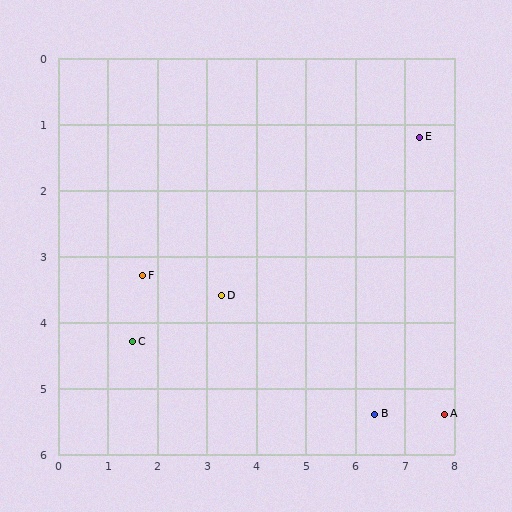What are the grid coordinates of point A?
Point A is at approximately (7.8, 5.4).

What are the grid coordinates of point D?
Point D is at approximately (3.3, 3.6).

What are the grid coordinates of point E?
Point E is at approximately (7.3, 1.2).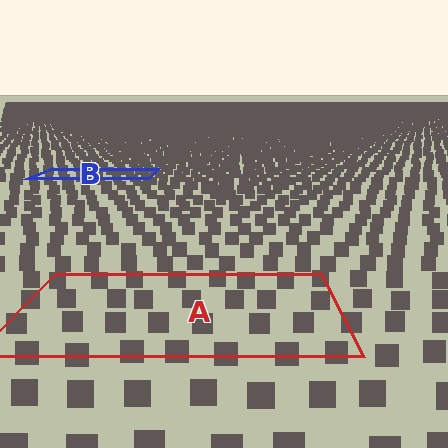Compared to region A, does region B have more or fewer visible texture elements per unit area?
Region B has more texture elements per unit area — they are packed more densely because it is farther away.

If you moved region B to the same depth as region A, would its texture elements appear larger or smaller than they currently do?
They would appear larger. At a closer depth, the same texture elements are projected at a bigger on-screen size.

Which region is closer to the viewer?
Region A is closer. The texture elements there are larger and more spread out.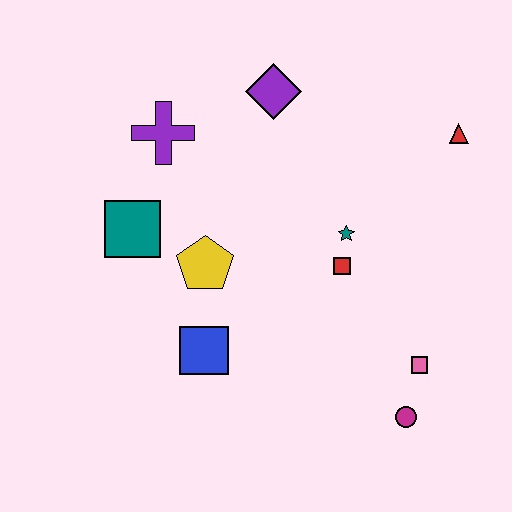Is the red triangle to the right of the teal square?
Yes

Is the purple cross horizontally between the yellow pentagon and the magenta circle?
No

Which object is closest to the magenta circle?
The pink square is closest to the magenta circle.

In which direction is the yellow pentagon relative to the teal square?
The yellow pentagon is to the right of the teal square.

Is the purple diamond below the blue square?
No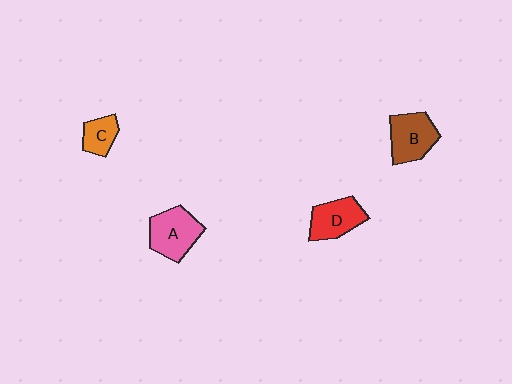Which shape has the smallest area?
Shape C (orange).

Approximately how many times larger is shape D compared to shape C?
Approximately 1.6 times.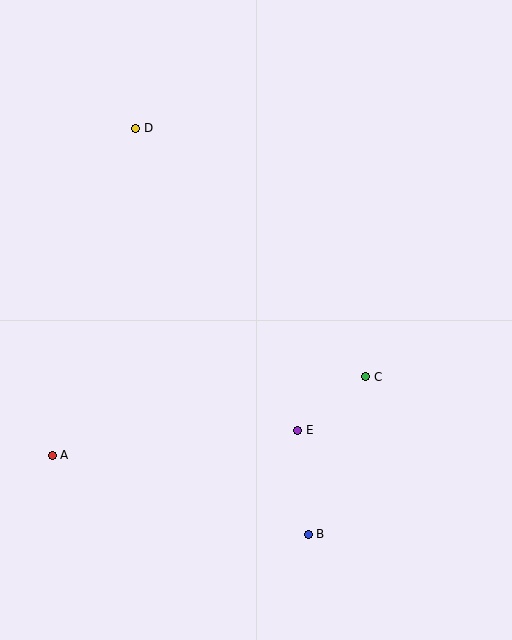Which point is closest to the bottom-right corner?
Point B is closest to the bottom-right corner.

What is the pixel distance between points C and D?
The distance between C and D is 338 pixels.